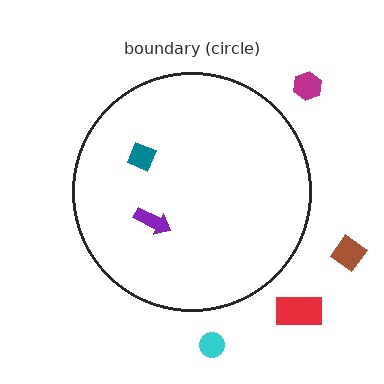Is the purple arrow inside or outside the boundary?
Inside.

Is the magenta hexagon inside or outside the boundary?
Outside.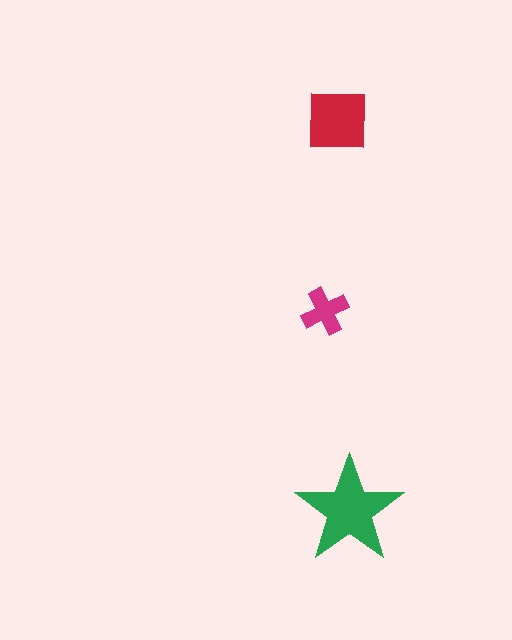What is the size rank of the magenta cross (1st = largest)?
3rd.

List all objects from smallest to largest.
The magenta cross, the red square, the green star.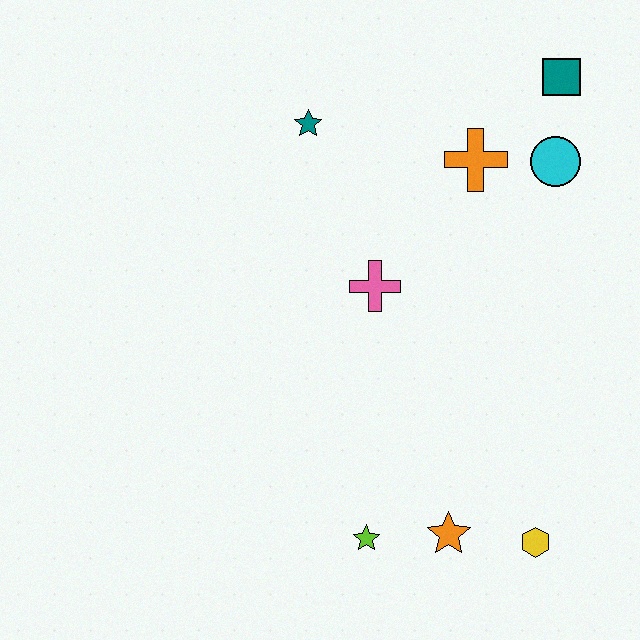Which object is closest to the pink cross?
The orange cross is closest to the pink cross.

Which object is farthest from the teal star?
The yellow hexagon is farthest from the teal star.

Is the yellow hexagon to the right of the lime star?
Yes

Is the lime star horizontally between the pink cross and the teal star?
Yes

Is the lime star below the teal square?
Yes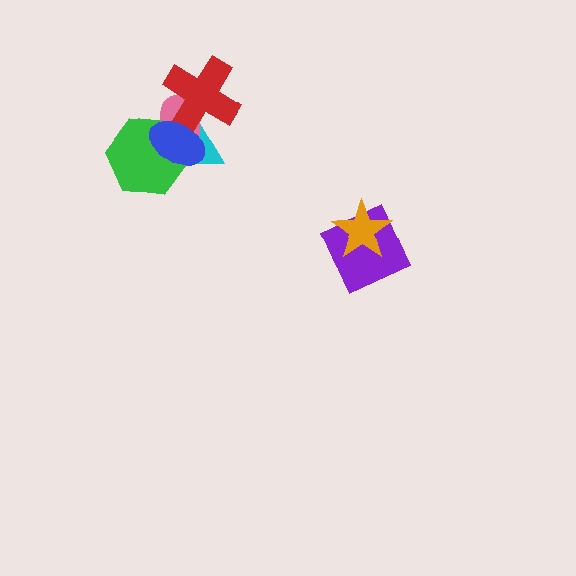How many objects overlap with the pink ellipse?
4 objects overlap with the pink ellipse.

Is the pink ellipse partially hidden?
Yes, it is partially covered by another shape.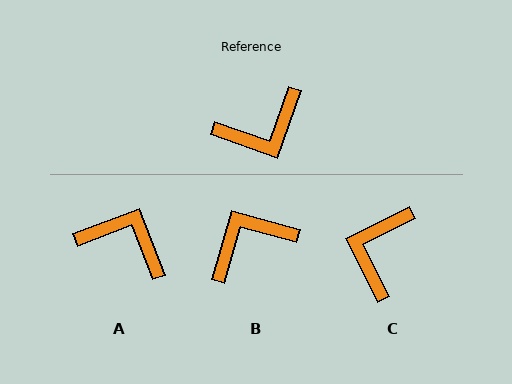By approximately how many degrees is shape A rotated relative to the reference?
Approximately 130 degrees counter-clockwise.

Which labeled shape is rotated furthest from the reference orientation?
B, about 176 degrees away.